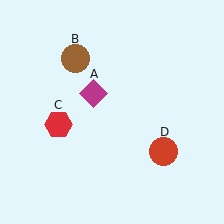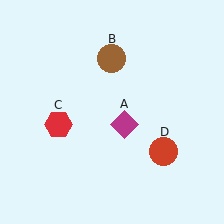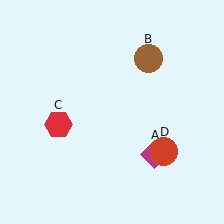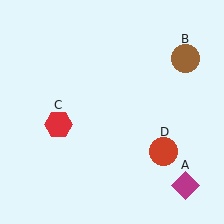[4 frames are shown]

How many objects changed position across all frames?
2 objects changed position: magenta diamond (object A), brown circle (object B).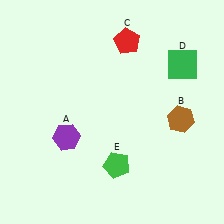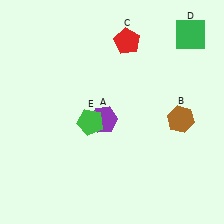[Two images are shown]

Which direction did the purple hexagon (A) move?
The purple hexagon (A) moved right.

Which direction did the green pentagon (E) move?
The green pentagon (E) moved up.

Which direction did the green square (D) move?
The green square (D) moved up.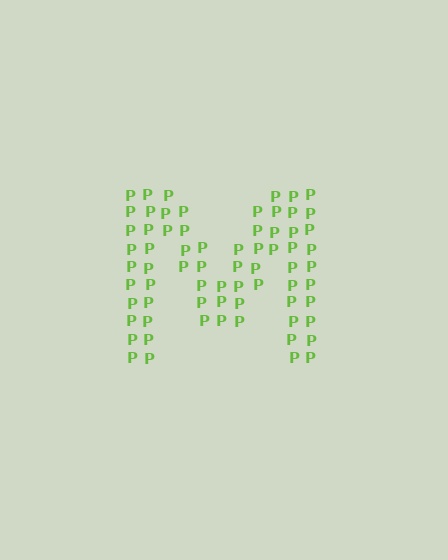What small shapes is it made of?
It is made of small letter P's.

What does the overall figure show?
The overall figure shows the letter M.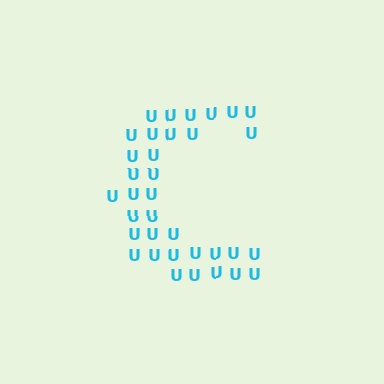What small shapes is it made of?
It is made of small letter U's.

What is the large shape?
The large shape is the letter C.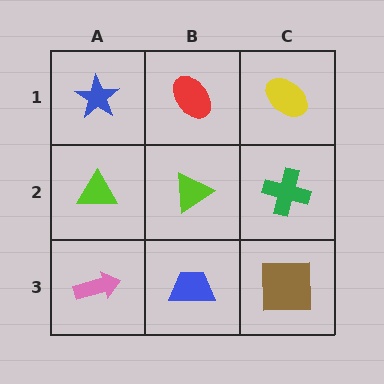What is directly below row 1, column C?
A green cross.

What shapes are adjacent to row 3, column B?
A lime triangle (row 2, column B), a pink arrow (row 3, column A), a brown square (row 3, column C).